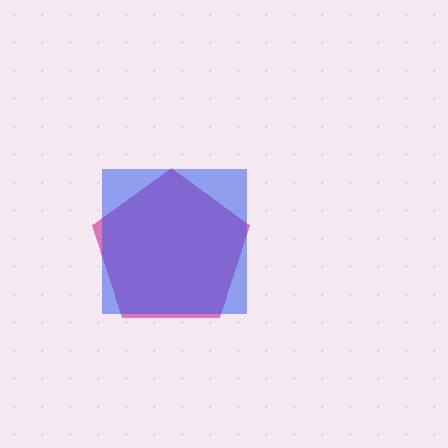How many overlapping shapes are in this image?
There are 2 overlapping shapes in the image.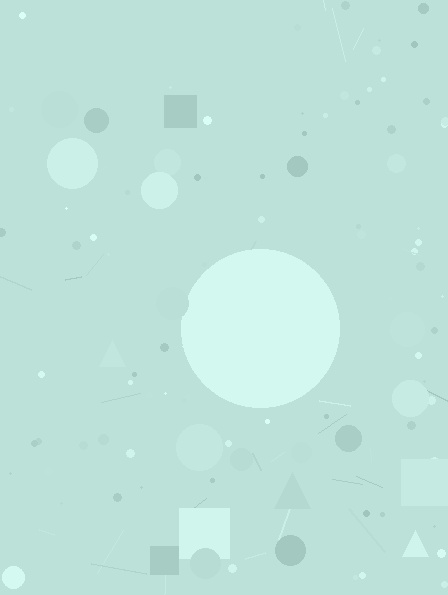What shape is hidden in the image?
A circle is hidden in the image.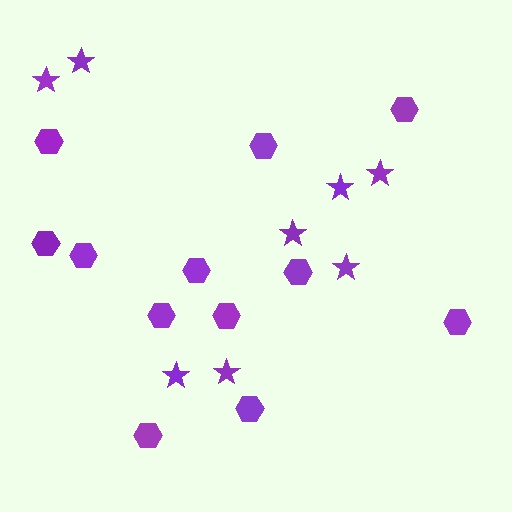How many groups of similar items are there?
There are 2 groups: one group of hexagons (12) and one group of stars (8).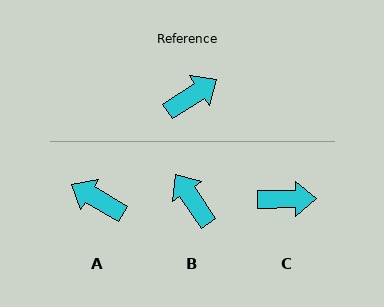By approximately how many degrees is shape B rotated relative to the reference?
Approximately 92 degrees counter-clockwise.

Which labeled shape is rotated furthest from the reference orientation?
A, about 117 degrees away.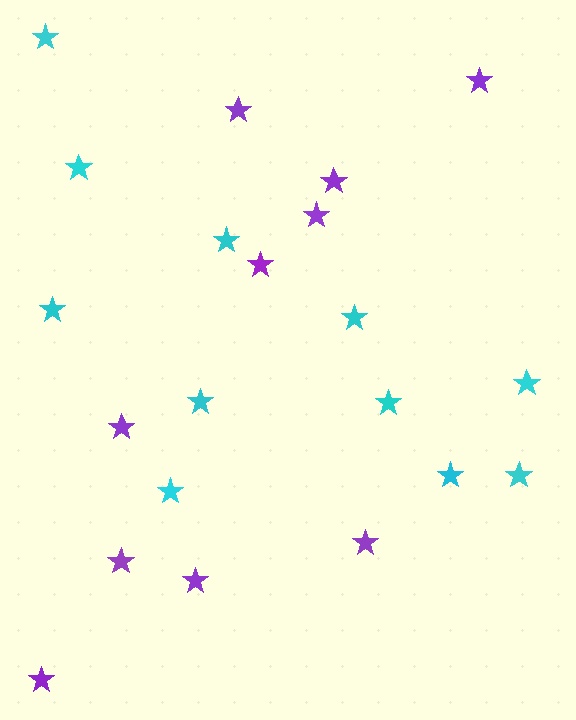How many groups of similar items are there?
There are 2 groups: one group of purple stars (10) and one group of cyan stars (11).